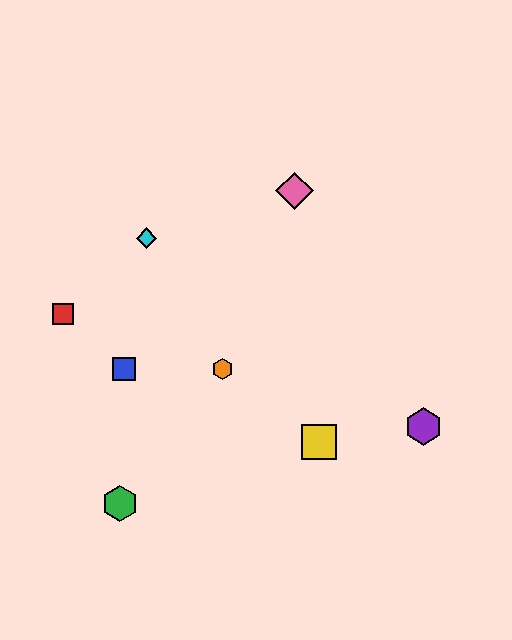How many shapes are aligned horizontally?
2 shapes (the blue square, the orange hexagon) are aligned horizontally.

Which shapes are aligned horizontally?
The blue square, the orange hexagon are aligned horizontally.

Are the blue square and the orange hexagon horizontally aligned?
Yes, both are at y≈369.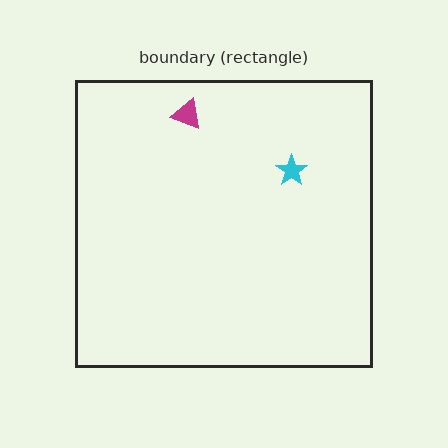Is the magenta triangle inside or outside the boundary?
Inside.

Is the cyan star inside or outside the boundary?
Inside.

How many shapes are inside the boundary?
2 inside, 0 outside.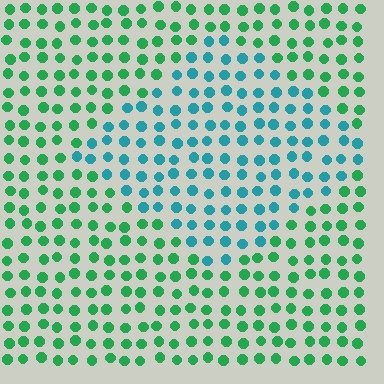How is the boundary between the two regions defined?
The boundary is defined purely by a slight shift in hue (about 44 degrees). Spacing, size, and orientation are identical on both sides.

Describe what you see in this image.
The image is filled with small green elements in a uniform arrangement. A diamond-shaped region is visible where the elements are tinted to a slightly different hue, forming a subtle color boundary.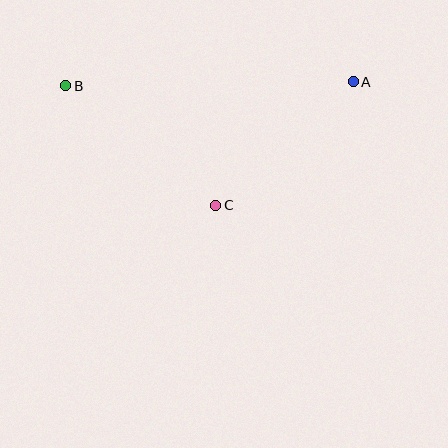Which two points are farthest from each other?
Points A and B are farthest from each other.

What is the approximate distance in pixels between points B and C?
The distance between B and C is approximately 192 pixels.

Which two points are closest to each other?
Points A and C are closest to each other.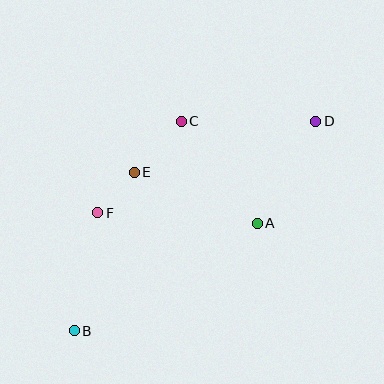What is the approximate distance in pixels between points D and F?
The distance between D and F is approximately 237 pixels.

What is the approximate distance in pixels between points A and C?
The distance between A and C is approximately 127 pixels.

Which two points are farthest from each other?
Points B and D are farthest from each other.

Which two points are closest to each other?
Points E and F are closest to each other.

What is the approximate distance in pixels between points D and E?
The distance between D and E is approximately 189 pixels.